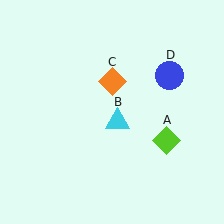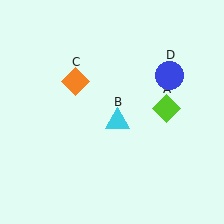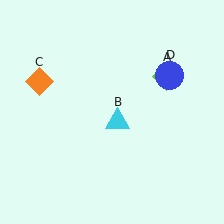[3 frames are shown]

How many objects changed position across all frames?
2 objects changed position: lime diamond (object A), orange diamond (object C).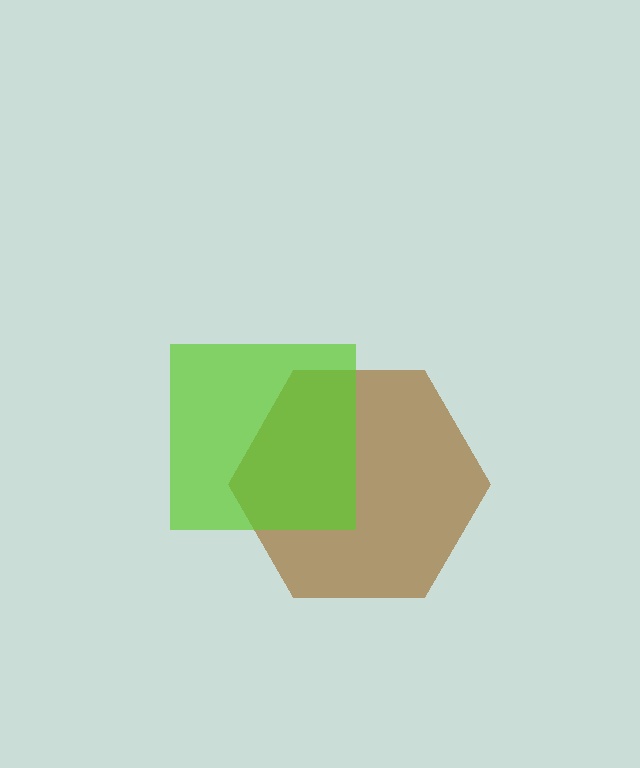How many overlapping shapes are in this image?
There are 2 overlapping shapes in the image.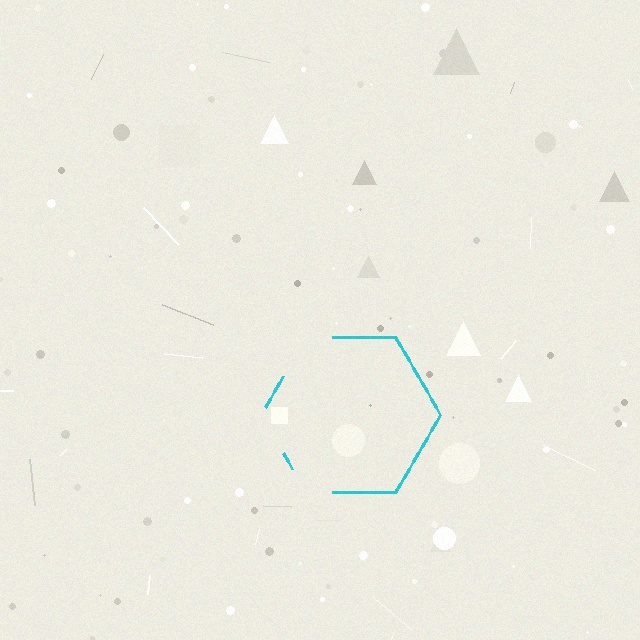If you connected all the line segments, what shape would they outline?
They would outline a hexagon.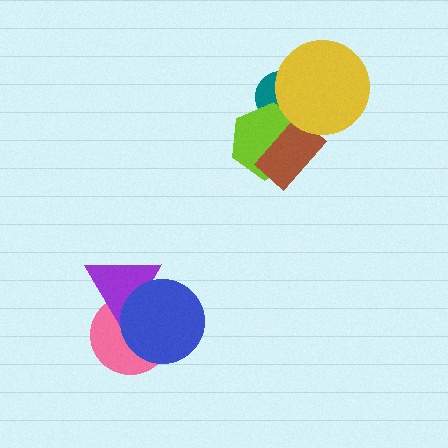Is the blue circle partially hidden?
No, no other shape covers it.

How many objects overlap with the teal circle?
2 objects overlap with the teal circle.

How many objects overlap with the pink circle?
2 objects overlap with the pink circle.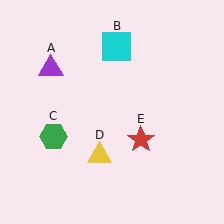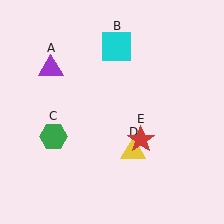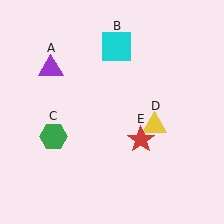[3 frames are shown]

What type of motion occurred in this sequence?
The yellow triangle (object D) rotated counterclockwise around the center of the scene.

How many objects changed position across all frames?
1 object changed position: yellow triangle (object D).